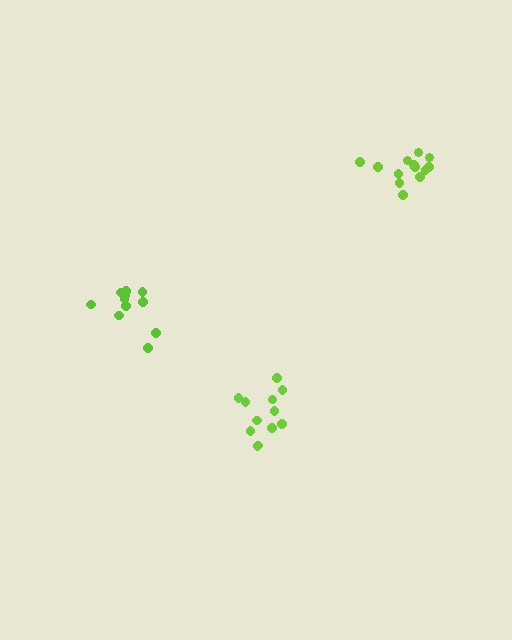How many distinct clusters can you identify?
There are 3 distinct clusters.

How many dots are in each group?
Group 1: 12 dots, Group 2: 11 dots, Group 3: 13 dots (36 total).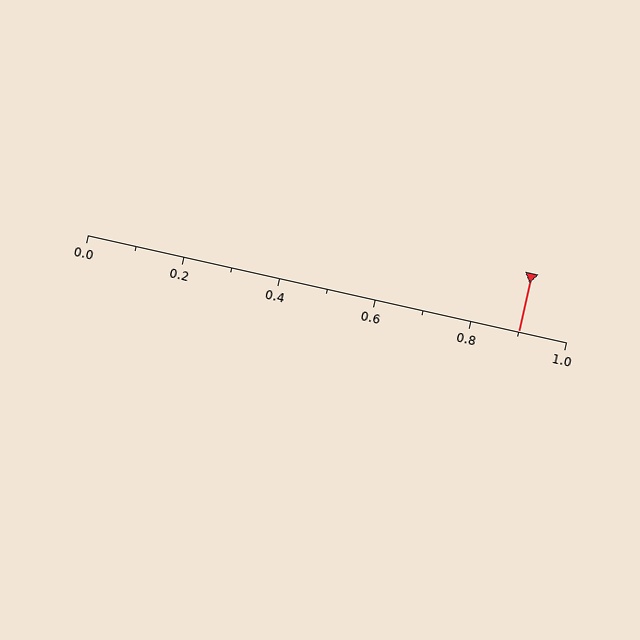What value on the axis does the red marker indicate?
The marker indicates approximately 0.9.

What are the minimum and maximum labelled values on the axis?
The axis runs from 0.0 to 1.0.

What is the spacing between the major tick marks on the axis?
The major ticks are spaced 0.2 apart.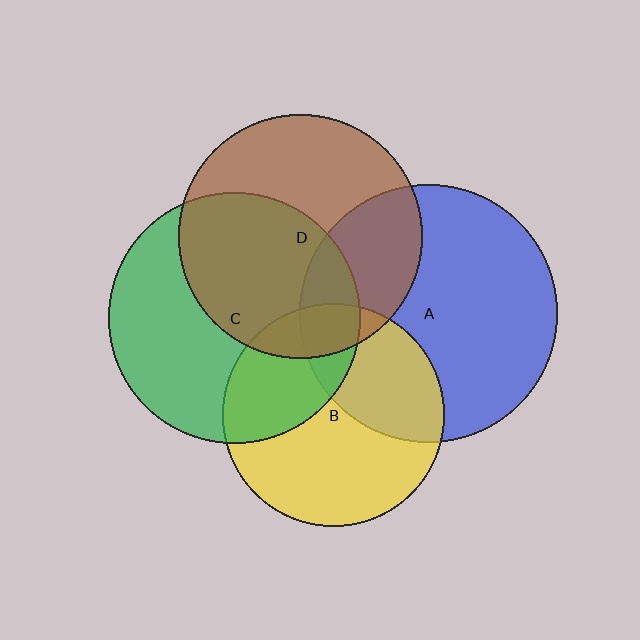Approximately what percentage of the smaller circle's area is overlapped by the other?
Approximately 50%.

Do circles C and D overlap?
Yes.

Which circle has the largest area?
Circle A (blue).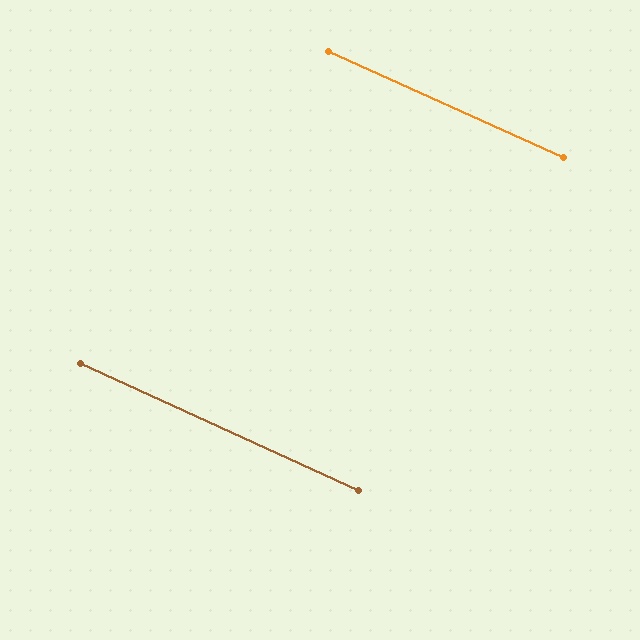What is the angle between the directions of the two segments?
Approximately 0 degrees.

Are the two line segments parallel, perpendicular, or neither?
Parallel — their directions differ by only 0.2°.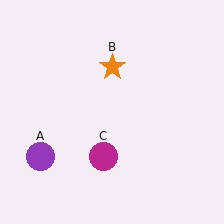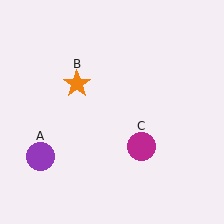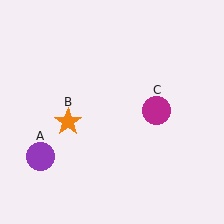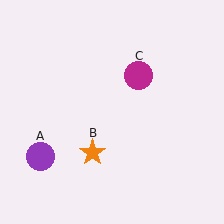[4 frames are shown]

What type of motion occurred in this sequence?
The orange star (object B), magenta circle (object C) rotated counterclockwise around the center of the scene.